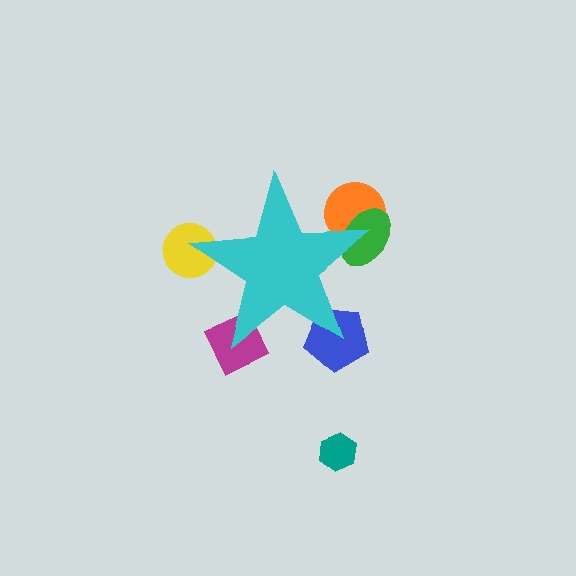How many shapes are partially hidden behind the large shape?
5 shapes are partially hidden.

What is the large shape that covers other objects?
A cyan star.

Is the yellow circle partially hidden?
Yes, the yellow circle is partially hidden behind the cyan star.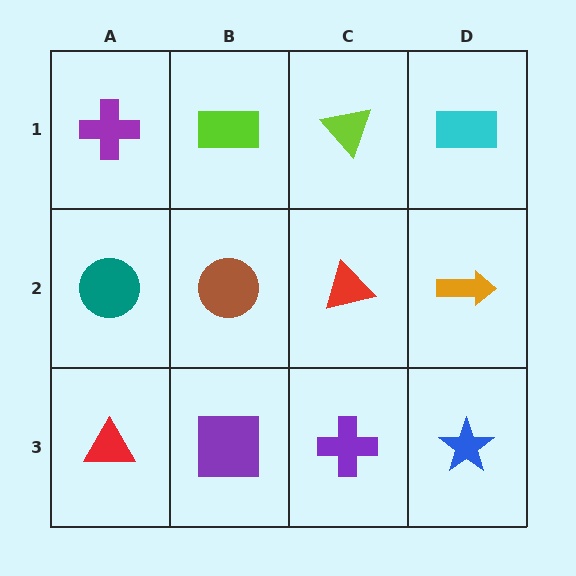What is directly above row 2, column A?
A purple cross.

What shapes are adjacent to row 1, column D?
An orange arrow (row 2, column D), a lime triangle (row 1, column C).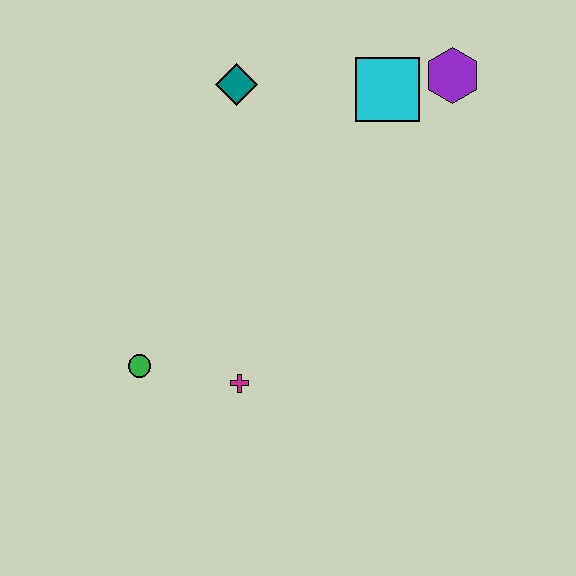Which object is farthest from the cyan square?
The green circle is farthest from the cyan square.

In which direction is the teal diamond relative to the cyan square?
The teal diamond is to the left of the cyan square.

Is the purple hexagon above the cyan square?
Yes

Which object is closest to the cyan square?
The purple hexagon is closest to the cyan square.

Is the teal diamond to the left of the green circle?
No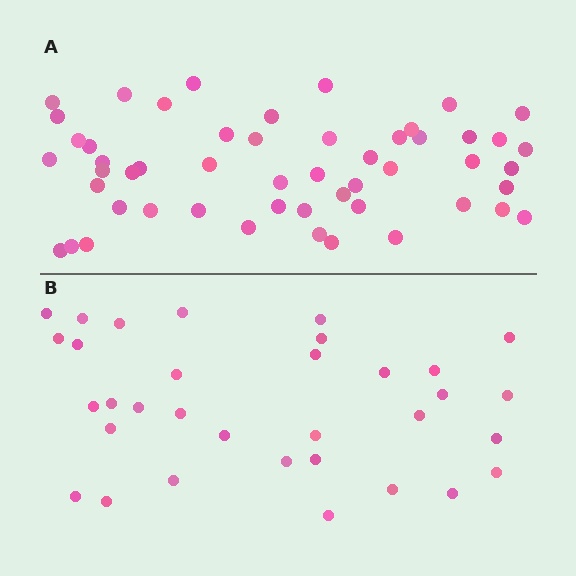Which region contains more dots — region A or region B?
Region A (the top region) has more dots.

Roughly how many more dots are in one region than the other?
Region A has approximately 20 more dots than region B.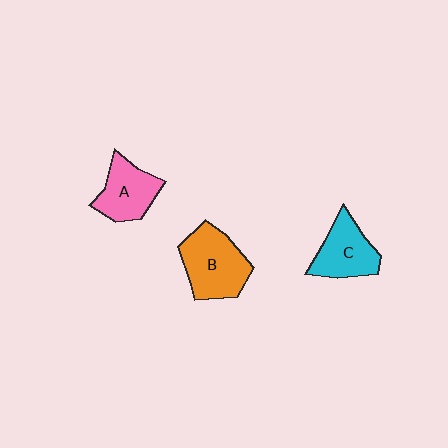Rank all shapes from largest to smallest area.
From largest to smallest: B (orange), C (cyan), A (pink).